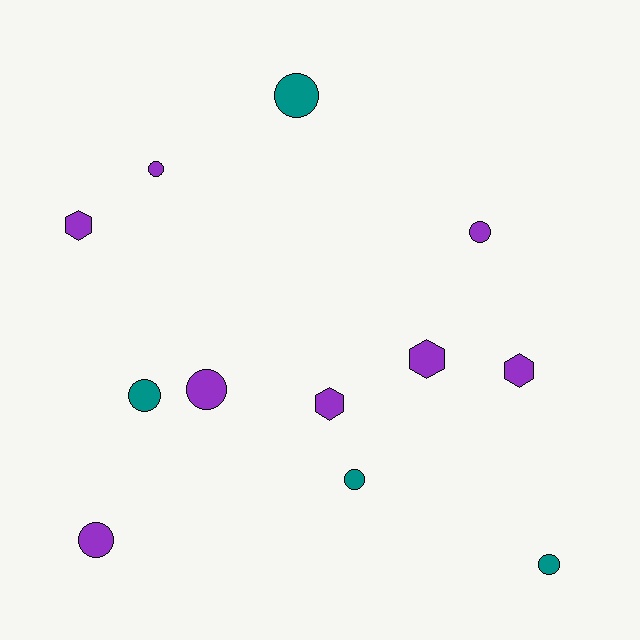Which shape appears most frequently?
Circle, with 8 objects.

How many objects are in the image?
There are 12 objects.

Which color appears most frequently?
Purple, with 8 objects.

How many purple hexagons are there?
There are 4 purple hexagons.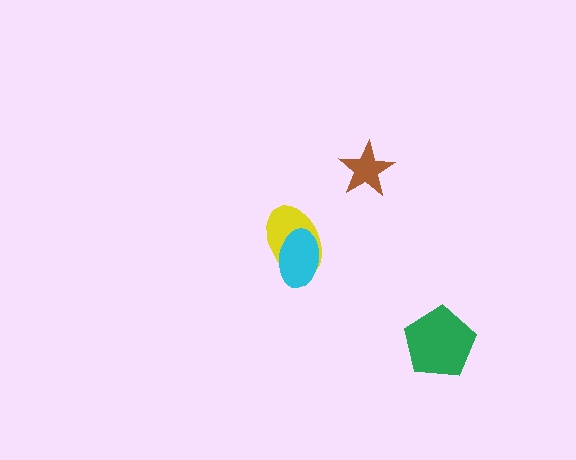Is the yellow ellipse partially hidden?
Yes, it is partially covered by another shape.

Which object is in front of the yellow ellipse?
The cyan ellipse is in front of the yellow ellipse.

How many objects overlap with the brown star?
0 objects overlap with the brown star.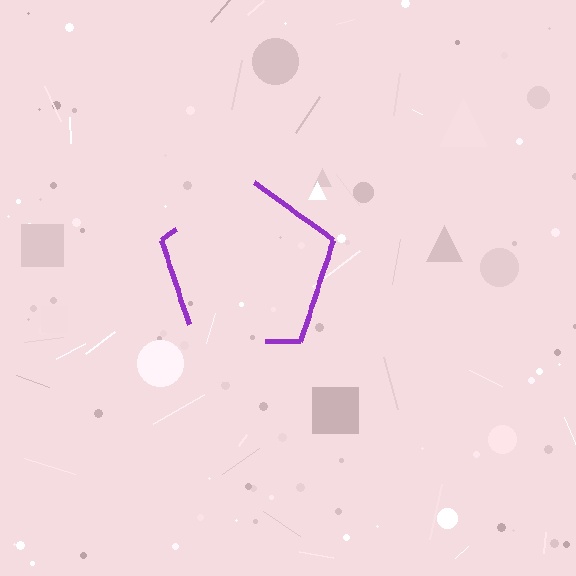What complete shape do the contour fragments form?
The contour fragments form a pentagon.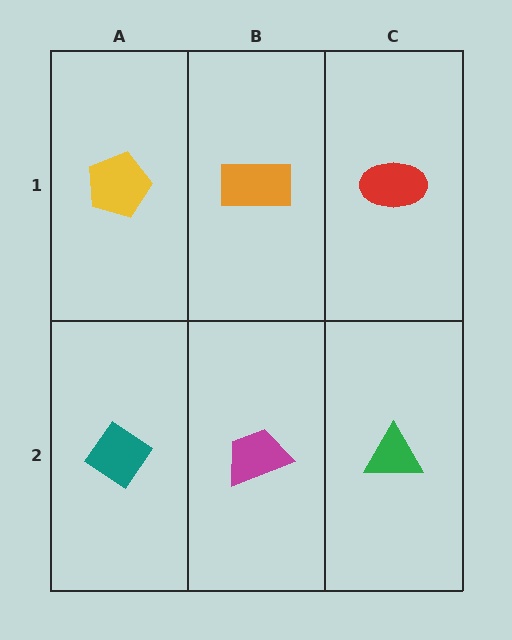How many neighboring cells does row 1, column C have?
2.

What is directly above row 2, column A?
A yellow pentagon.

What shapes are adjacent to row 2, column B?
An orange rectangle (row 1, column B), a teal diamond (row 2, column A), a green triangle (row 2, column C).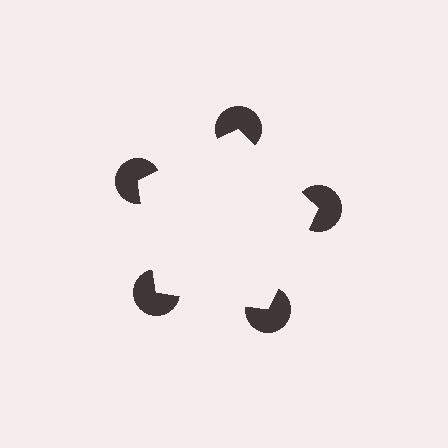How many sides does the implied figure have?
5 sides.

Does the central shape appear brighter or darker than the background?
It typically appears slightly brighter than the background, even though no actual brightness change is drawn.